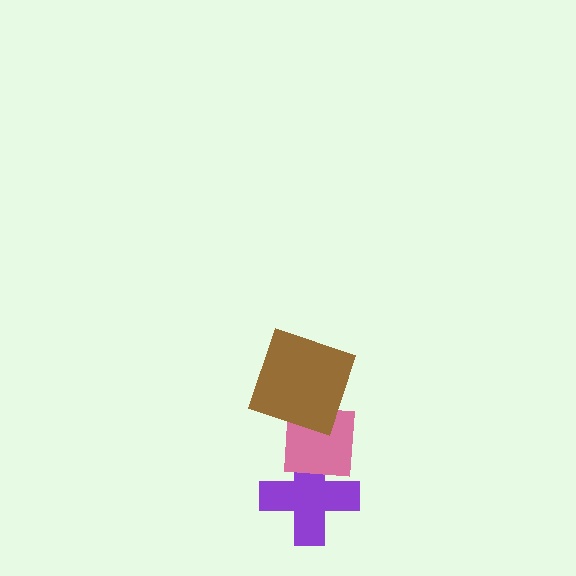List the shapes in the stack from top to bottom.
From top to bottom: the brown square, the pink square, the purple cross.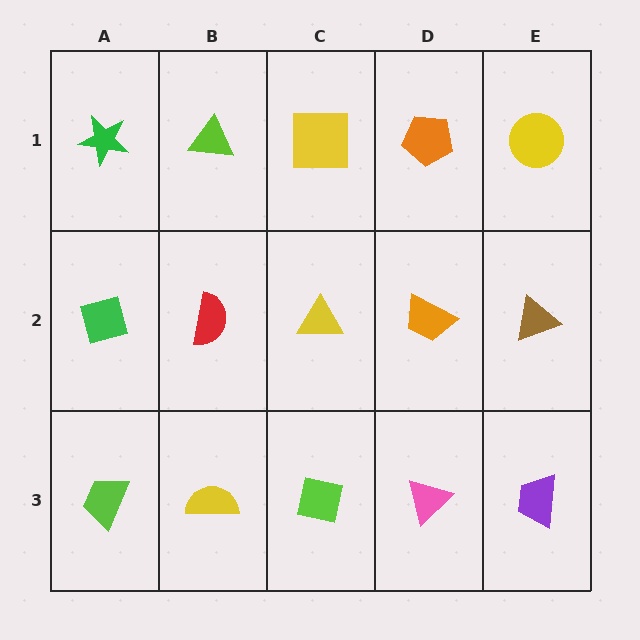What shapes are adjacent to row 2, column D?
An orange pentagon (row 1, column D), a pink triangle (row 3, column D), a yellow triangle (row 2, column C), a brown triangle (row 2, column E).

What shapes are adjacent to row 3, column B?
A red semicircle (row 2, column B), a lime trapezoid (row 3, column A), a lime square (row 3, column C).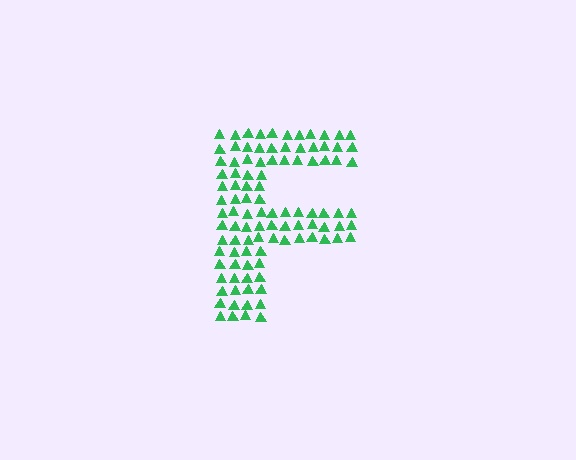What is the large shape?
The large shape is the letter F.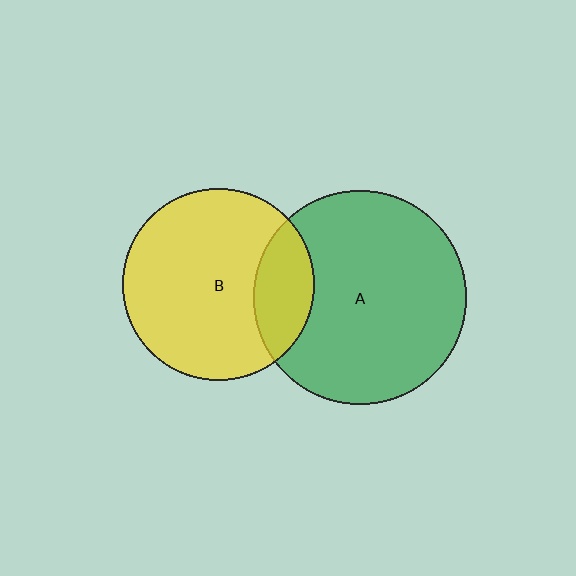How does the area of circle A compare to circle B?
Approximately 1.2 times.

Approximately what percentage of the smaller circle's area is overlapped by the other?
Approximately 20%.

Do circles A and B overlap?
Yes.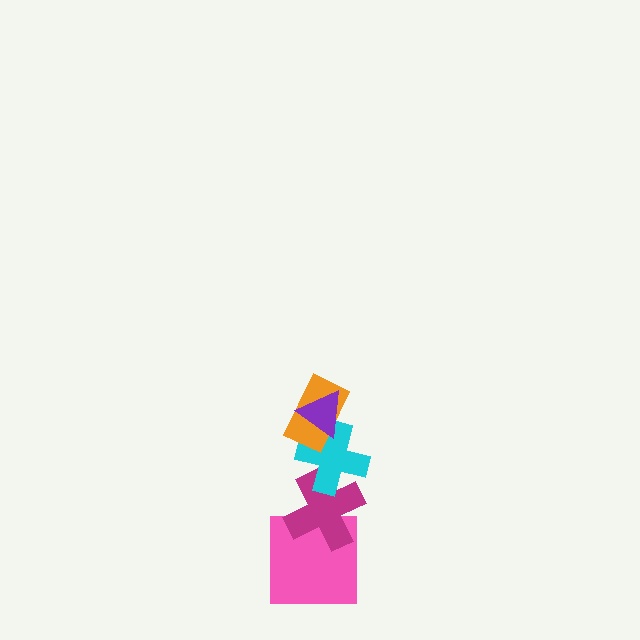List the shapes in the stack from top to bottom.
From top to bottom: the purple triangle, the orange rectangle, the cyan cross, the magenta cross, the pink square.